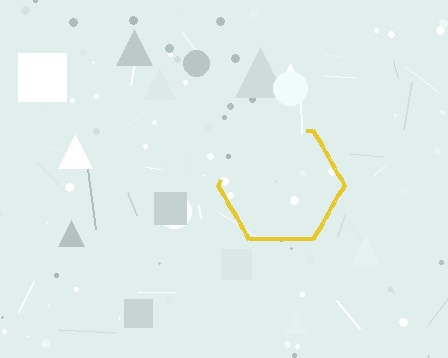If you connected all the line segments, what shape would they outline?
They would outline a hexagon.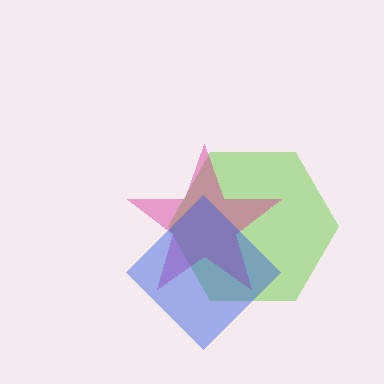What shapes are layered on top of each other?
The layered shapes are: a lime hexagon, a magenta star, a blue diamond.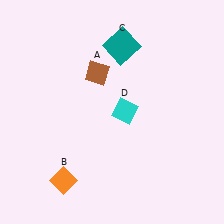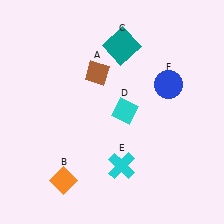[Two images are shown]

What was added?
A cyan cross (E), a blue circle (F) were added in Image 2.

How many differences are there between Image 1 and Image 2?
There are 2 differences between the two images.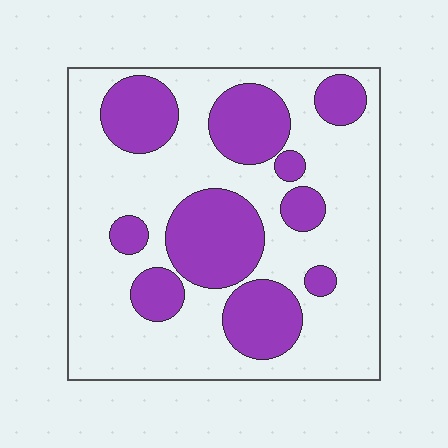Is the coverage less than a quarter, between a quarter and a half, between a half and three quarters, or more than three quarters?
Between a quarter and a half.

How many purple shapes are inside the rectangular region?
10.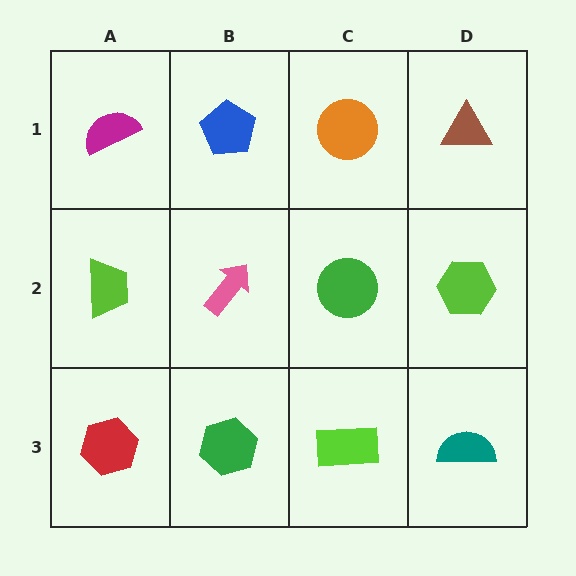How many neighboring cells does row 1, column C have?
3.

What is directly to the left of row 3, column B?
A red hexagon.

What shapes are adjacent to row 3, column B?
A pink arrow (row 2, column B), a red hexagon (row 3, column A), a lime rectangle (row 3, column C).